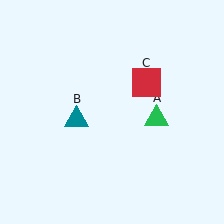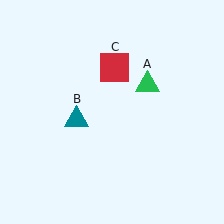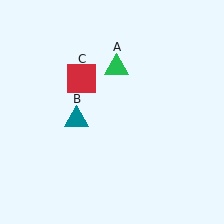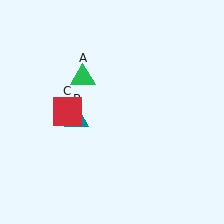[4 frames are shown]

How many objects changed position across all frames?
2 objects changed position: green triangle (object A), red square (object C).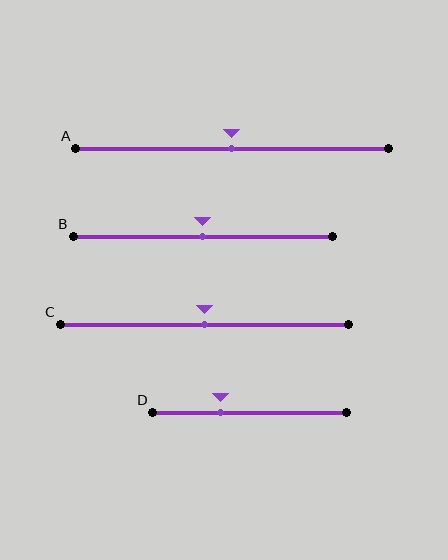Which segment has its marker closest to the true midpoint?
Segment A has its marker closest to the true midpoint.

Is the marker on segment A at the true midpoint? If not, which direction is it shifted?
Yes, the marker on segment A is at the true midpoint.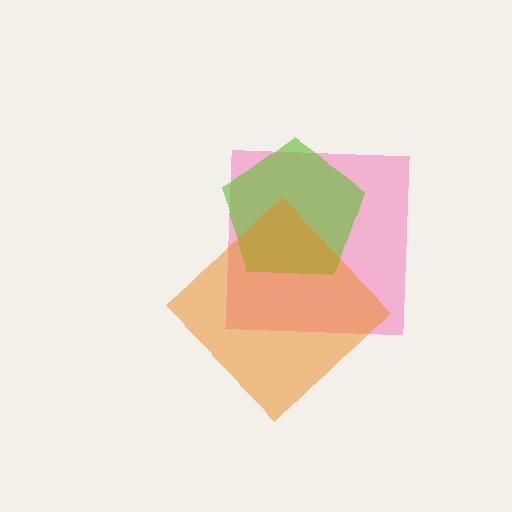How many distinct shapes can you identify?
There are 3 distinct shapes: a pink square, a lime pentagon, an orange diamond.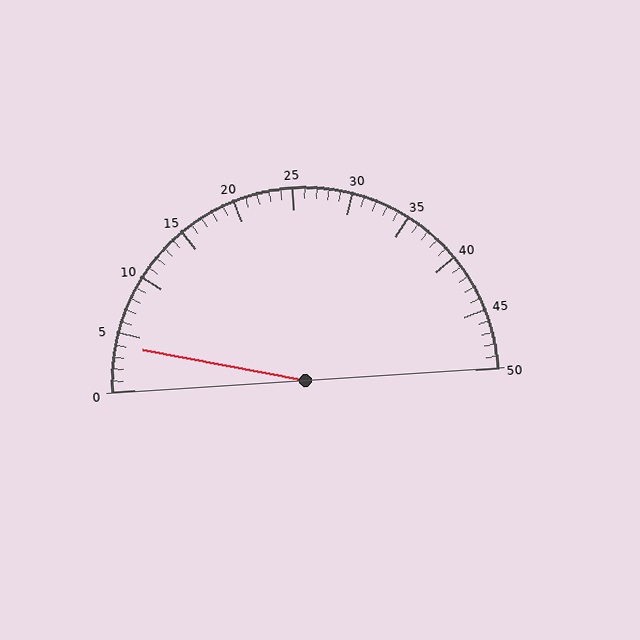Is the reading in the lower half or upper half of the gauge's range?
The reading is in the lower half of the range (0 to 50).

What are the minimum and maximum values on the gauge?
The gauge ranges from 0 to 50.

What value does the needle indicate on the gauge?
The needle indicates approximately 4.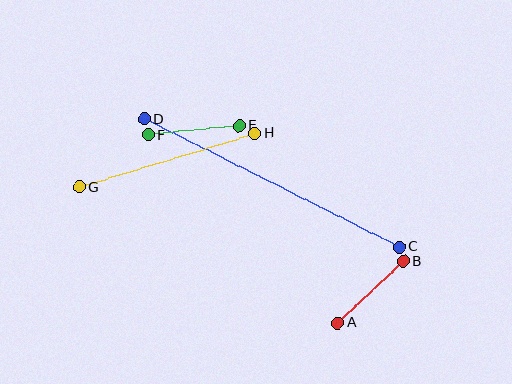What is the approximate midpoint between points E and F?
The midpoint is at approximately (194, 130) pixels.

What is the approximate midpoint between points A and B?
The midpoint is at approximately (371, 292) pixels.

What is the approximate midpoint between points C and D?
The midpoint is at approximately (272, 183) pixels.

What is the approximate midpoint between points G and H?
The midpoint is at approximately (167, 160) pixels.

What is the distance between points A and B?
The distance is approximately 90 pixels.